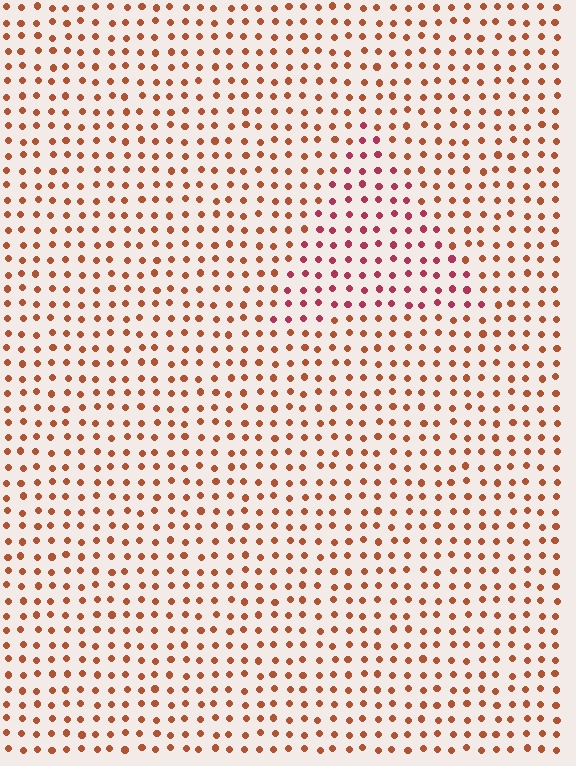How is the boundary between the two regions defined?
The boundary is defined purely by a slight shift in hue (about 35 degrees). Spacing, size, and orientation are identical on both sides.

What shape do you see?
I see a triangle.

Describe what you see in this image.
The image is filled with small brown elements in a uniform arrangement. A triangle-shaped region is visible where the elements are tinted to a slightly different hue, forming a subtle color boundary.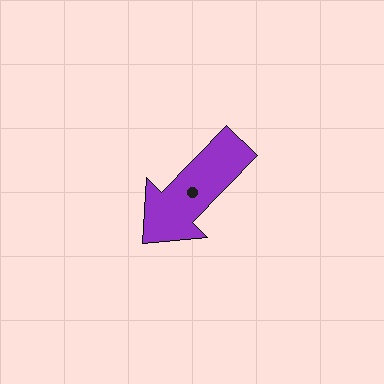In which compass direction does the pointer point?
Southwest.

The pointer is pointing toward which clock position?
Roughly 7 o'clock.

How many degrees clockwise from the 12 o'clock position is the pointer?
Approximately 224 degrees.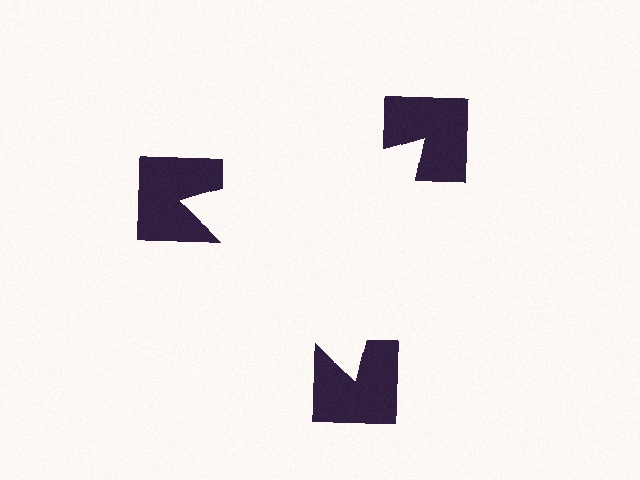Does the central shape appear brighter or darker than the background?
It typically appears slightly brighter than the background, even though no actual brightness change is drawn.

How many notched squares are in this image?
There are 3 — one at each vertex of the illusory triangle.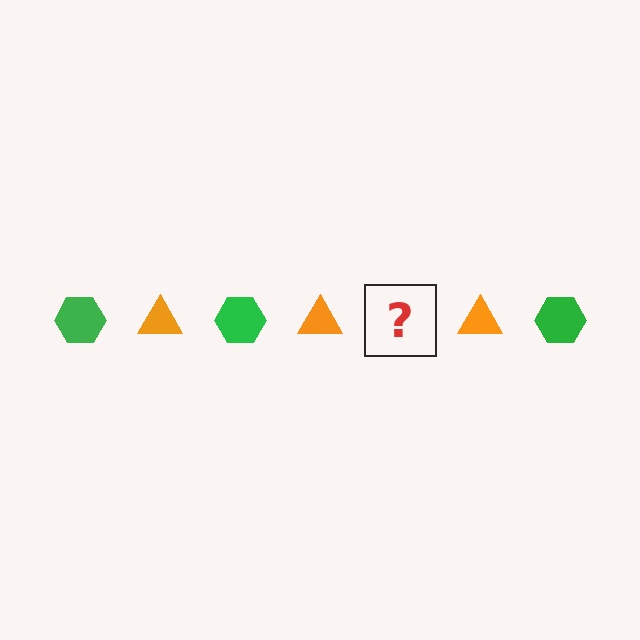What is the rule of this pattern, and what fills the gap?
The rule is that the pattern alternates between green hexagon and orange triangle. The gap should be filled with a green hexagon.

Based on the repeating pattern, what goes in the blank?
The blank should be a green hexagon.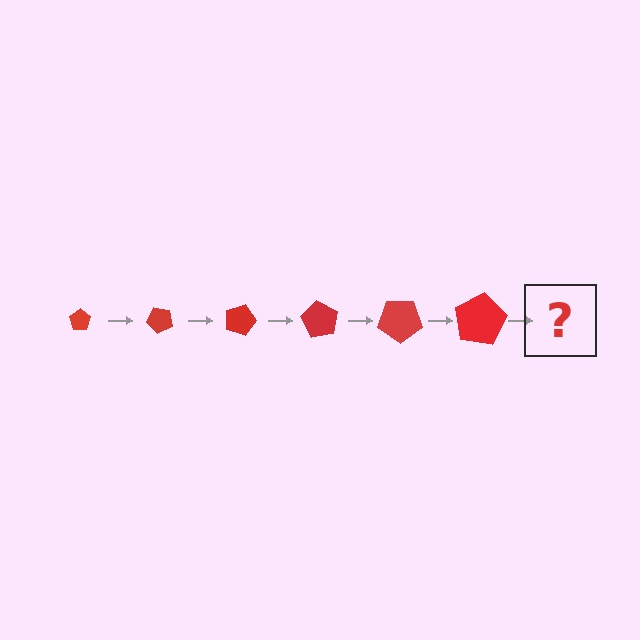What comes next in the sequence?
The next element should be a pentagon, larger than the previous one and rotated 270 degrees from the start.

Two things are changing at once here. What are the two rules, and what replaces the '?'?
The two rules are that the pentagon grows larger each step and it rotates 45 degrees each step. The '?' should be a pentagon, larger than the previous one and rotated 270 degrees from the start.